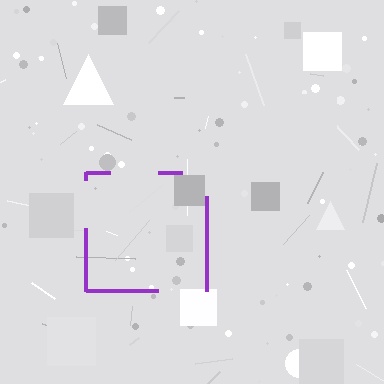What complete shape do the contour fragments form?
The contour fragments form a square.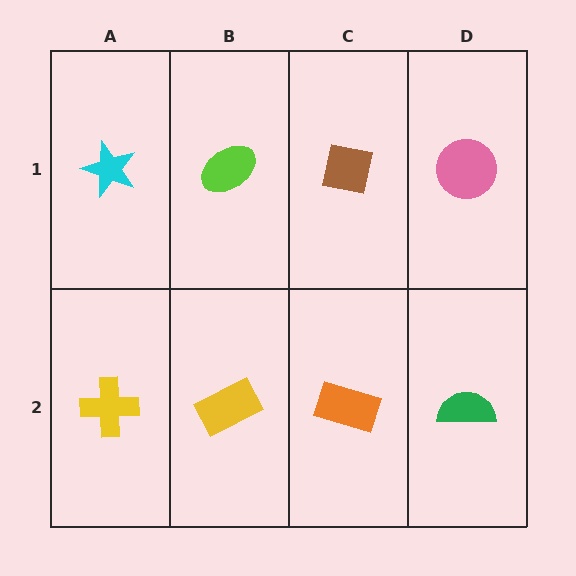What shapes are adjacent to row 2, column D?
A pink circle (row 1, column D), an orange rectangle (row 2, column C).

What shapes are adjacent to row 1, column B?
A yellow rectangle (row 2, column B), a cyan star (row 1, column A), a brown square (row 1, column C).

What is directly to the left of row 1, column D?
A brown square.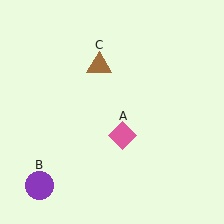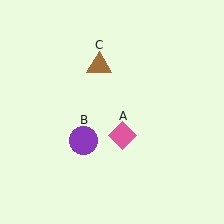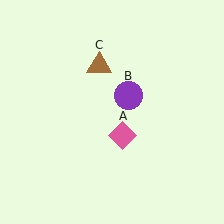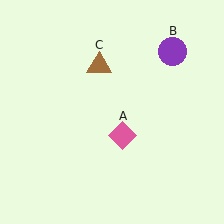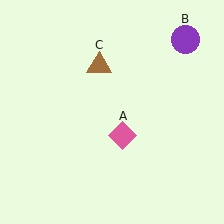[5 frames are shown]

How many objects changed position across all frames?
1 object changed position: purple circle (object B).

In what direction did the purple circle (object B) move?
The purple circle (object B) moved up and to the right.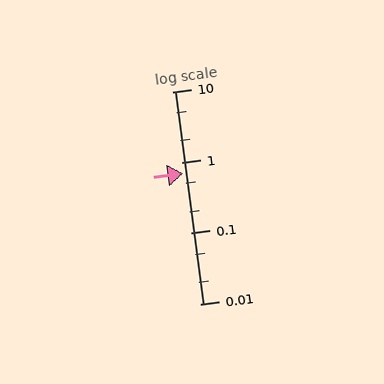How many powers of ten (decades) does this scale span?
The scale spans 3 decades, from 0.01 to 10.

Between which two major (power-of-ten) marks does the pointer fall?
The pointer is between 0.1 and 1.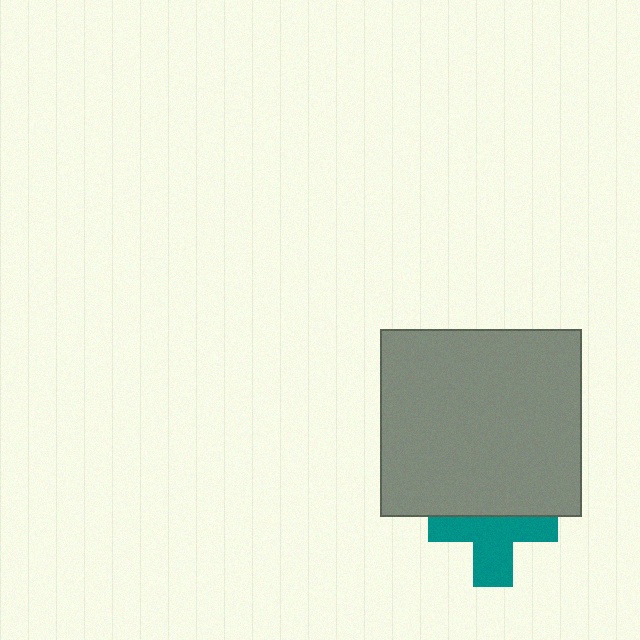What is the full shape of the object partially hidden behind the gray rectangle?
The partially hidden object is a teal cross.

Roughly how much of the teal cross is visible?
About half of it is visible (roughly 56%).